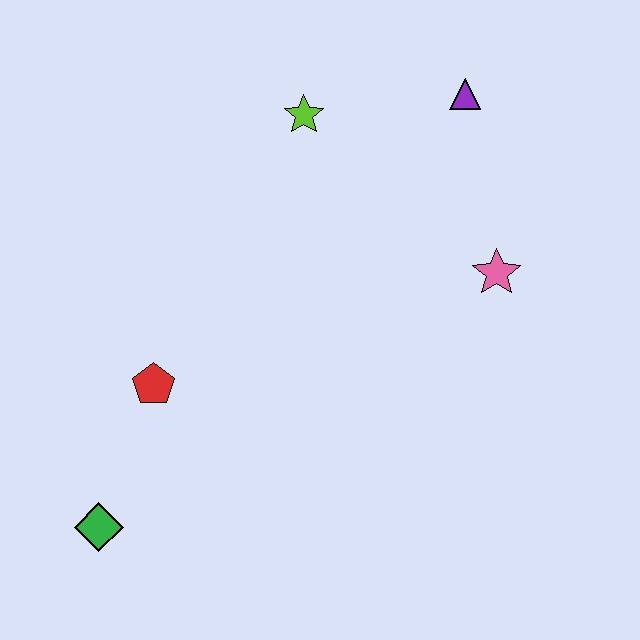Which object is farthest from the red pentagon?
The purple triangle is farthest from the red pentagon.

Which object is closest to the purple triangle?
The lime star is closest to the purple triangle.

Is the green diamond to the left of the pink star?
Yes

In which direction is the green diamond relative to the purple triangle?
The green diamond is below the purple triangle.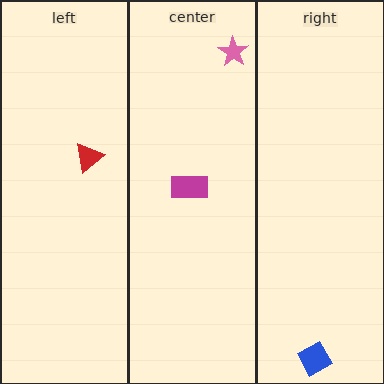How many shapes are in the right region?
1.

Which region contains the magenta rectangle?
The center region.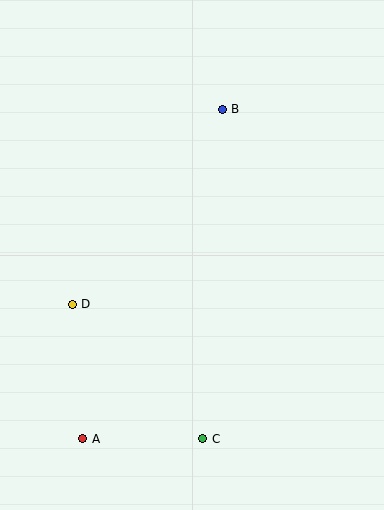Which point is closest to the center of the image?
Point D at (72, 304) is closest to the center.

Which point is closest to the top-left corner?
Point B is closest to the top-left corner.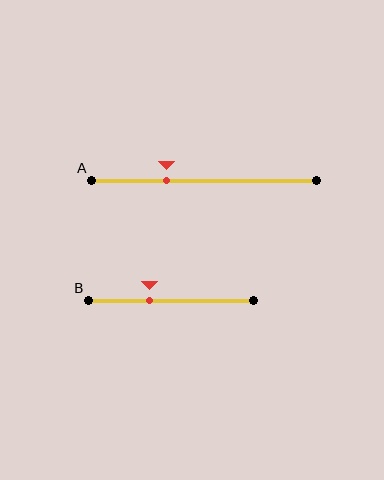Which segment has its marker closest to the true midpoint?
Segment B has its marker closest to the true midpoint.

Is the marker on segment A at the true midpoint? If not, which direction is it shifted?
No, the marker on segment A is shifted to the left by about 17% of the segment length.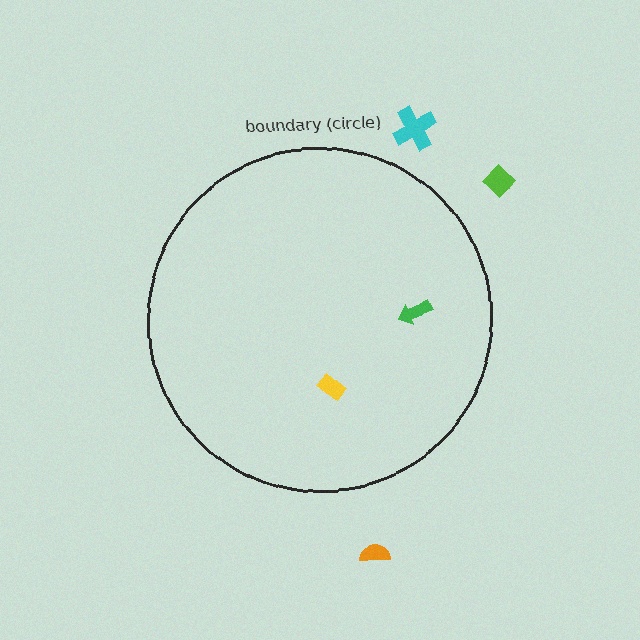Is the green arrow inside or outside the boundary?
Inside.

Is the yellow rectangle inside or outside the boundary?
Inside.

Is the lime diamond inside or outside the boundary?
Outside.